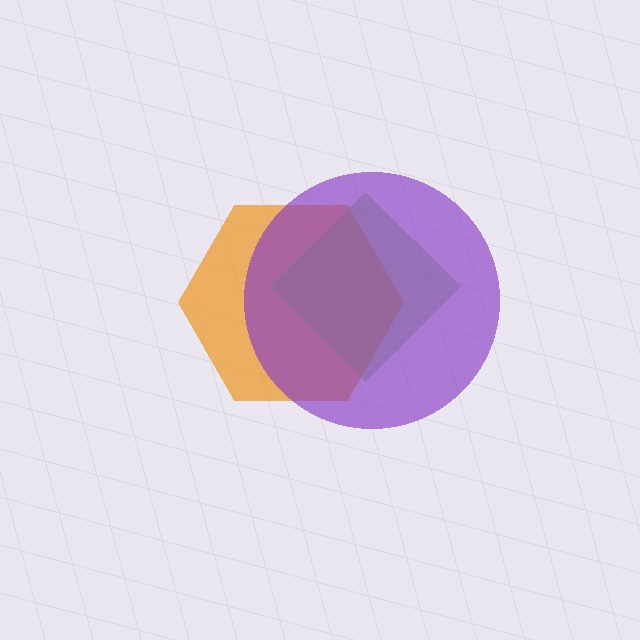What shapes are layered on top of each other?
The layered shapes are: an orange hexagon, a lime diamond, a purple circle.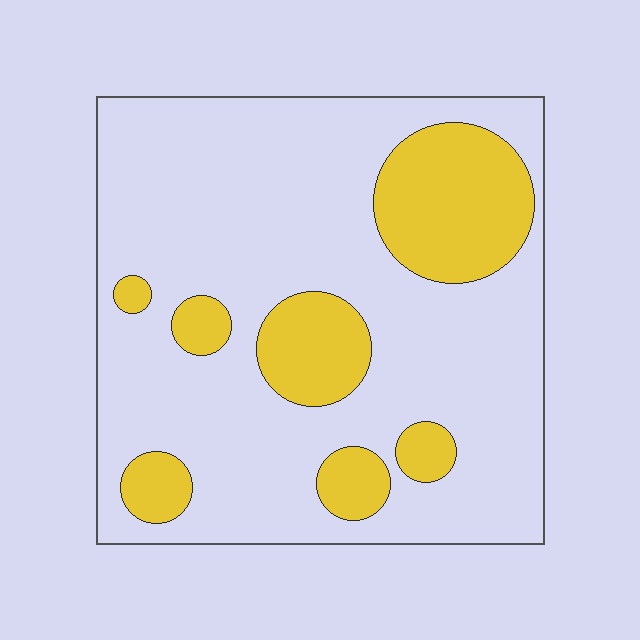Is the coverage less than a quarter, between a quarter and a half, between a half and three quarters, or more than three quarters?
Less than a quarter.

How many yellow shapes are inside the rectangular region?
7.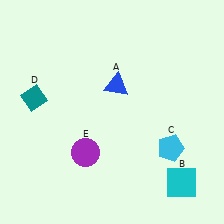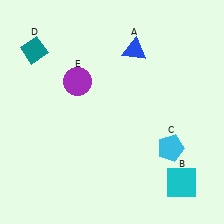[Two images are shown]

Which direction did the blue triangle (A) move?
The blue triangle (A) moved up.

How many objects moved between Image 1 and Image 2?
3 objects moved between the two images.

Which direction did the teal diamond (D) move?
The teal diamond (D) moved up.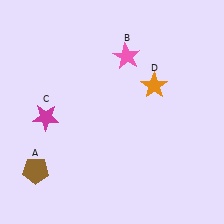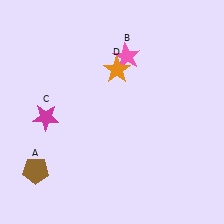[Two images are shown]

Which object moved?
The orange star (D) moved left.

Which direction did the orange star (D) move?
The orange star (D) moved left.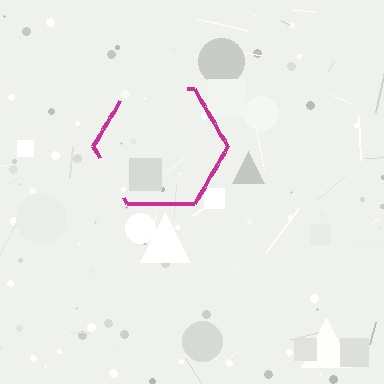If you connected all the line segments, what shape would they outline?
They would outline a hexagon.